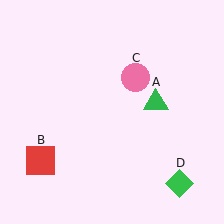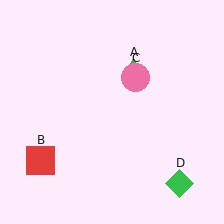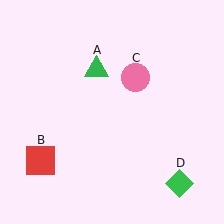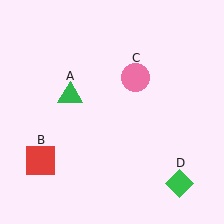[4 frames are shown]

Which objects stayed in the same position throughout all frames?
Red square (object B) and pink circle (object C) and green diamond (object D) remained stationary.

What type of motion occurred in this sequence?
The green triangle (object A) rotated counterclockwise around the center of the scene.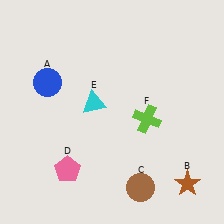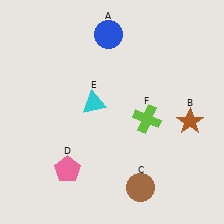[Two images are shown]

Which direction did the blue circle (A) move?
The blue circle (A) moved right.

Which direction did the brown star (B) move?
The brown star (B) moved up.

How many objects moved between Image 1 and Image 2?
2 objects moved between the two images.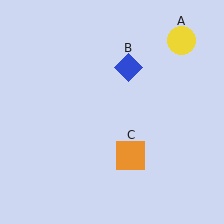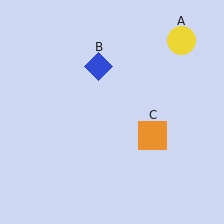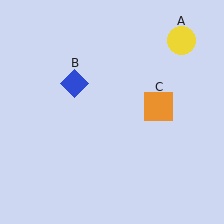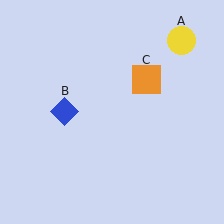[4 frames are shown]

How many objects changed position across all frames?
2 objects changed position: blue diamond (object B), orange square (object C).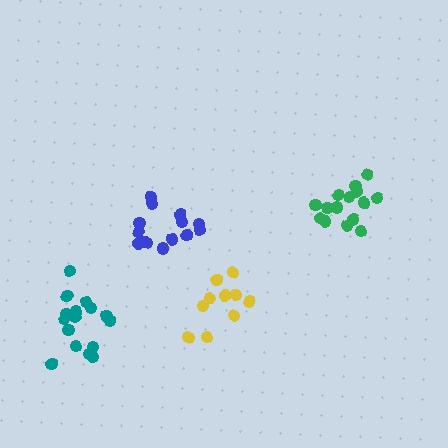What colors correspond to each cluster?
The clusters are colored: teal, yellow, green, blue.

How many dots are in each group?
Group 1: 16 dots, Group 2: 10 dots, Group 3: 15 dots, Group 4: 14 dots (55 total).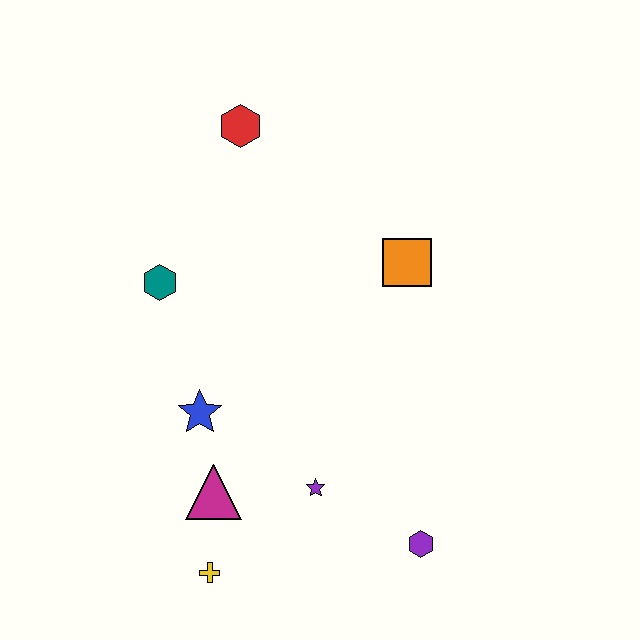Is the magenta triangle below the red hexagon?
Yes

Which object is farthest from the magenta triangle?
The red hexagon is farthest from the magenta triangle.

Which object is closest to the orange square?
The red hexagon is closest to the orange square.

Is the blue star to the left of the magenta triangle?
Yes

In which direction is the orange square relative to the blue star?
The orange square is to the right of the blue star.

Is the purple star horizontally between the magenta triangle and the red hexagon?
No